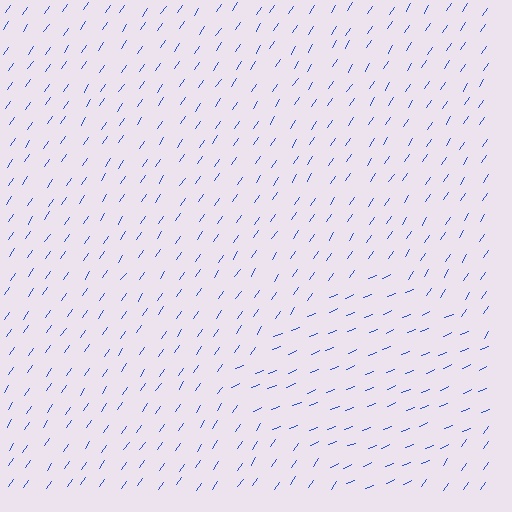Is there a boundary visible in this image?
Yes, there is a texture boundary formed by a change in line orientation.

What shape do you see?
I see a diamond.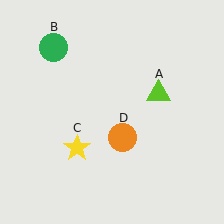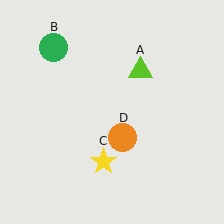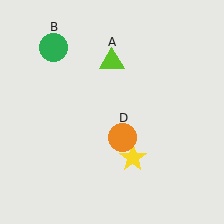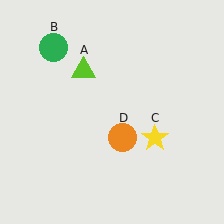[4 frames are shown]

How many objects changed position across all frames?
2 objects changed position: lime triangle (object A), yellow star (object C).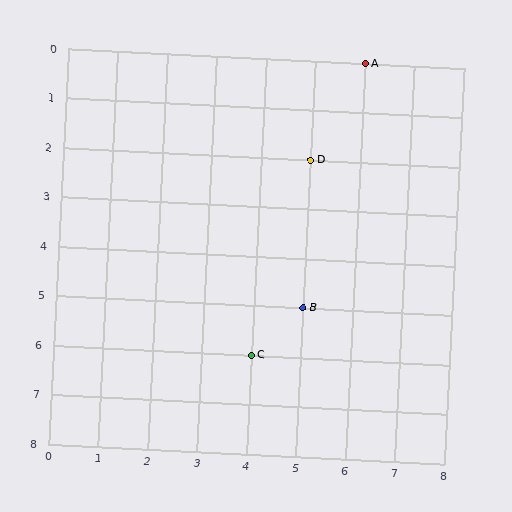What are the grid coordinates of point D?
Point D is at grid coordinates (5, 2).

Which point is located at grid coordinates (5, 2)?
Point D is at (5, 2).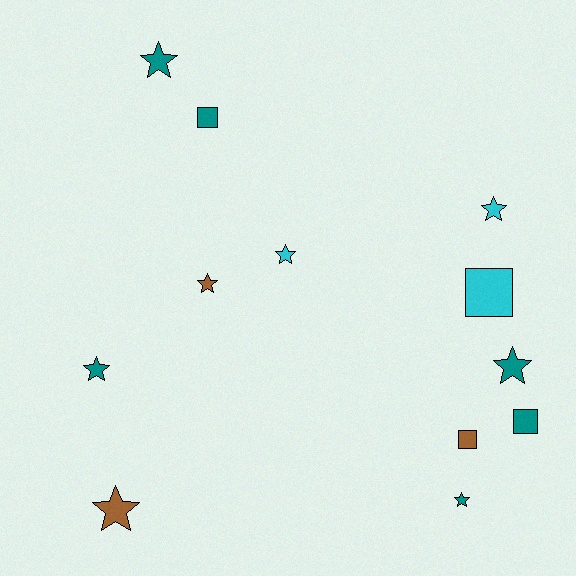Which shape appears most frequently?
Star, with 8 objects.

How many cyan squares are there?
There is 1 cyan square.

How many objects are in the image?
There are 12 objects.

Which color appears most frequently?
Teal, with 6 objects.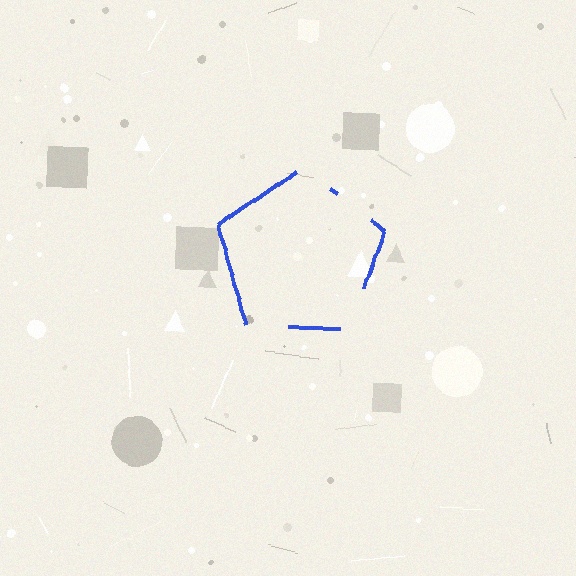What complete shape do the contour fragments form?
The contour fragments form a pentagon.